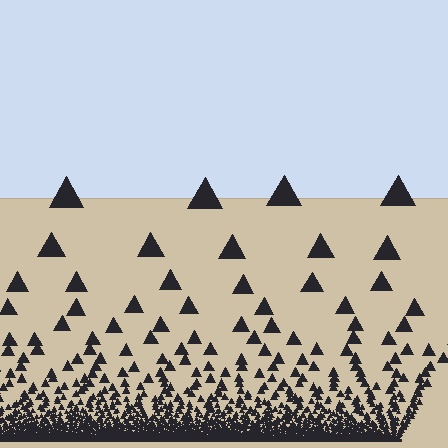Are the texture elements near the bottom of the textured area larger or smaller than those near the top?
Smaller. The gradient is inverted — elements near the bottom are smaller and denser.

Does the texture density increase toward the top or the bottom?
Density increases toward the bottom.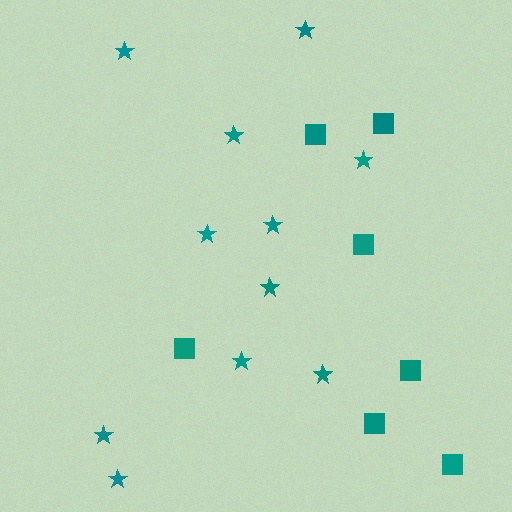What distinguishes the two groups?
There are 2 groups: one group of squares (7) and one group of stars (11).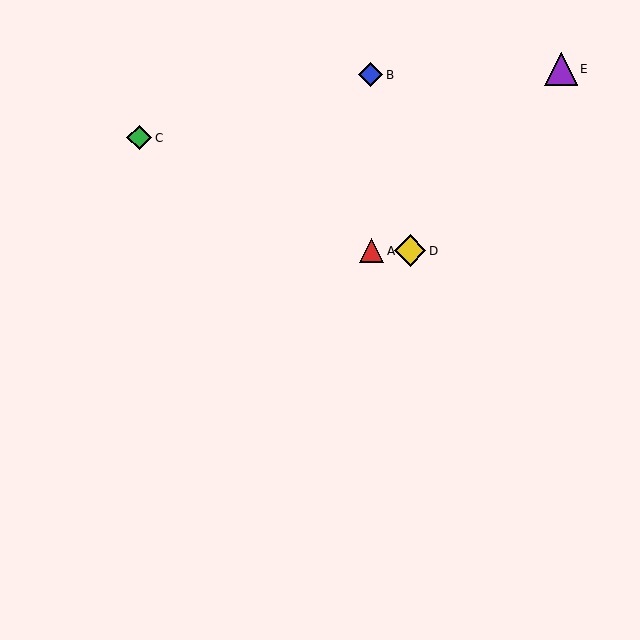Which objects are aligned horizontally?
Objects A, D are aligned horizontally.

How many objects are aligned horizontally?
2 objects (A, D) are aligned horizontally.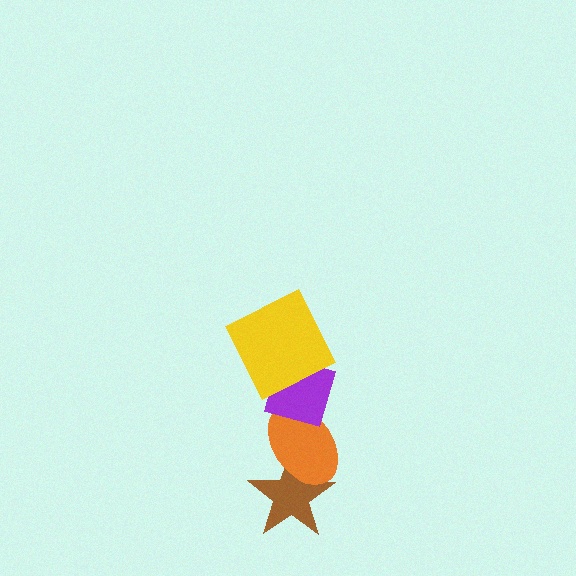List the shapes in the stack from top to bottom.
From top to bottom: the yellow square, the purple diamond, the orange ellipse, the brown star.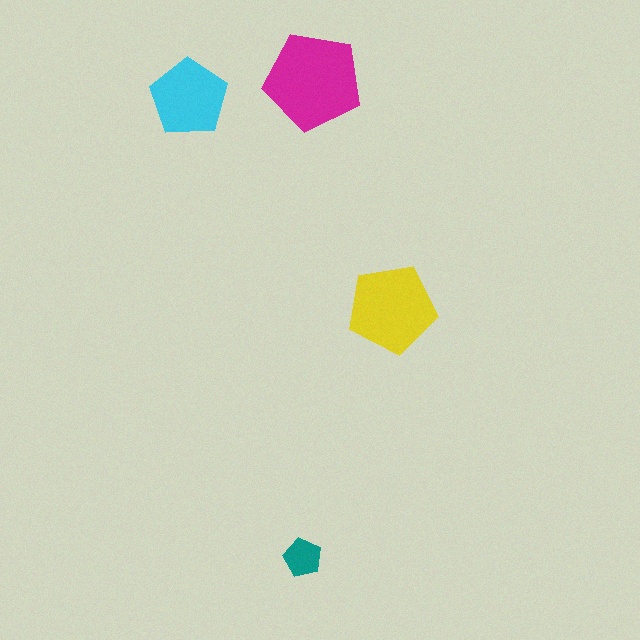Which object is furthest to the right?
The yellow pentagon is rightmost.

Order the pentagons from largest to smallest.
the magenta one, the yellow one, the cyan one, the teal one.